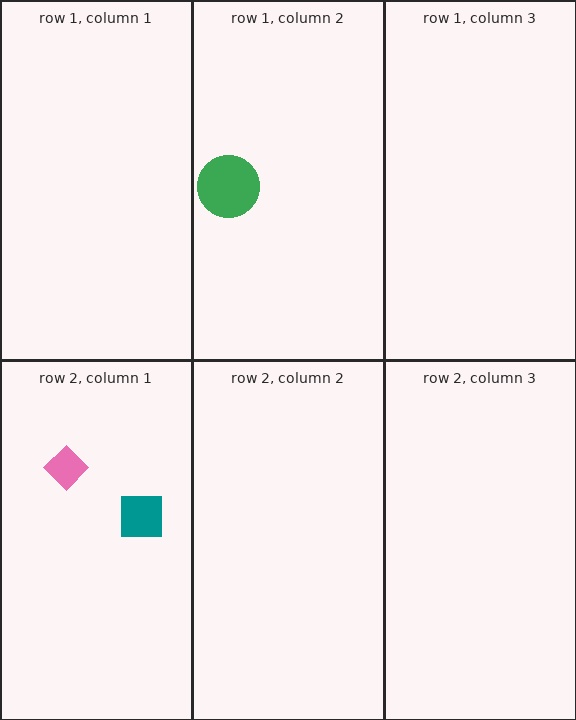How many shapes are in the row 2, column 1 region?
2.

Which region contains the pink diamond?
The row 2, column 1 region.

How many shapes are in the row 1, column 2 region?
1.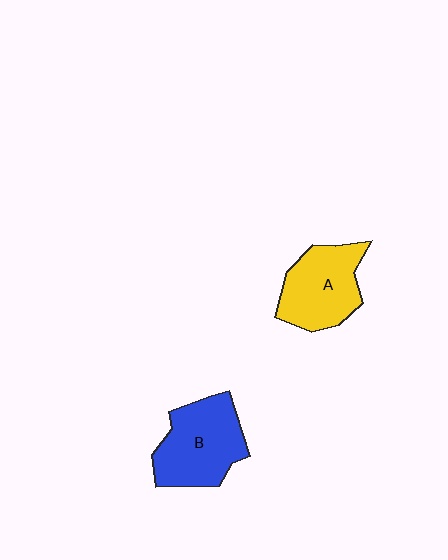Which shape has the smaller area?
Shape A (yellow).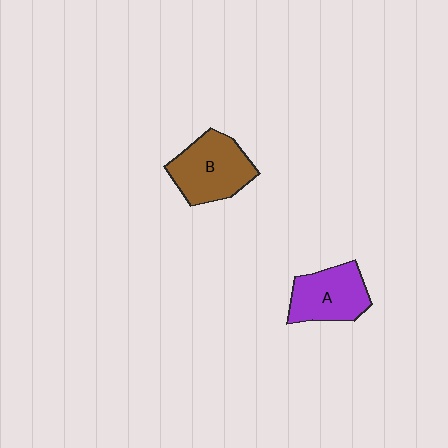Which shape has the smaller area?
Shape A (purple).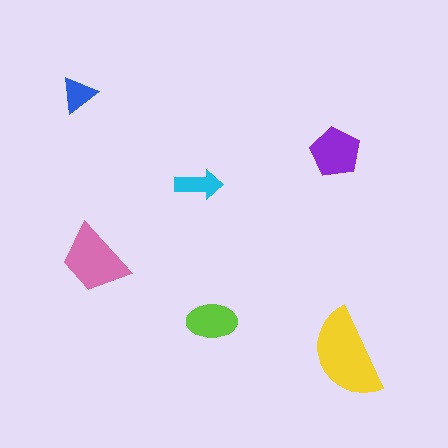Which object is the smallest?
The blue triangle.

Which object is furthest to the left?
The blue triangle is leftmost.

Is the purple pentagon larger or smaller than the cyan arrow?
Larger.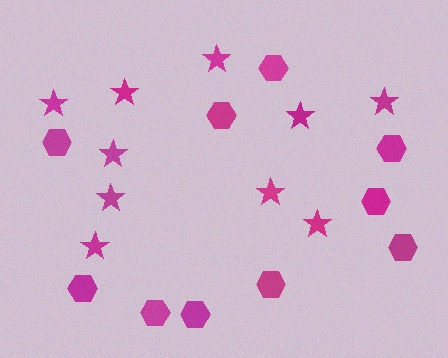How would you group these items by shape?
There are 2 groups: one group of stars (10) and one group of hexagons (10).